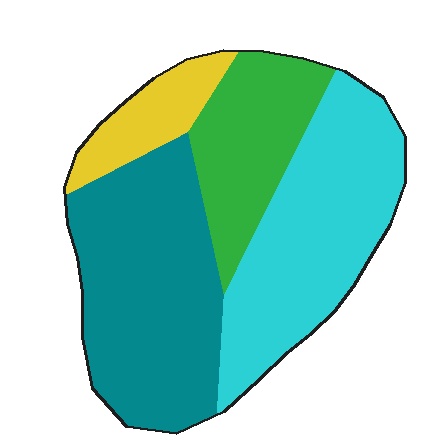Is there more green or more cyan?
Cyan.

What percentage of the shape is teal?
Teal covers around 35% of the shape.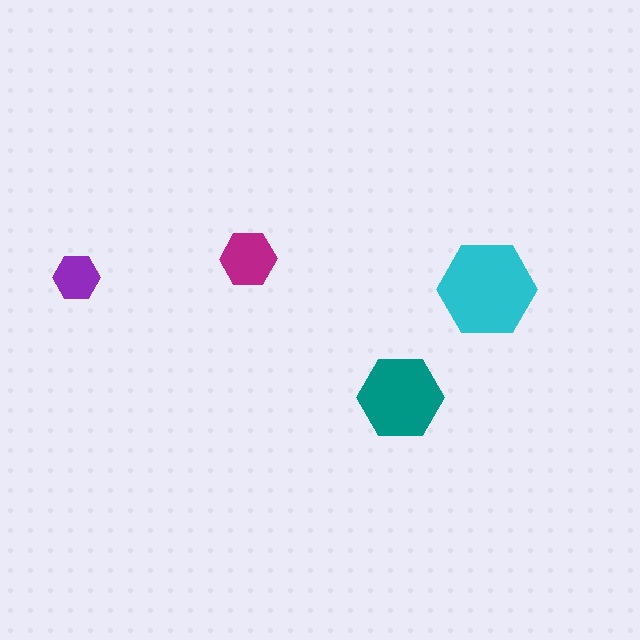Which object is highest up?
The magenta hexagon is topmost.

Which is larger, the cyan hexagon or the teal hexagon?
The cyan one.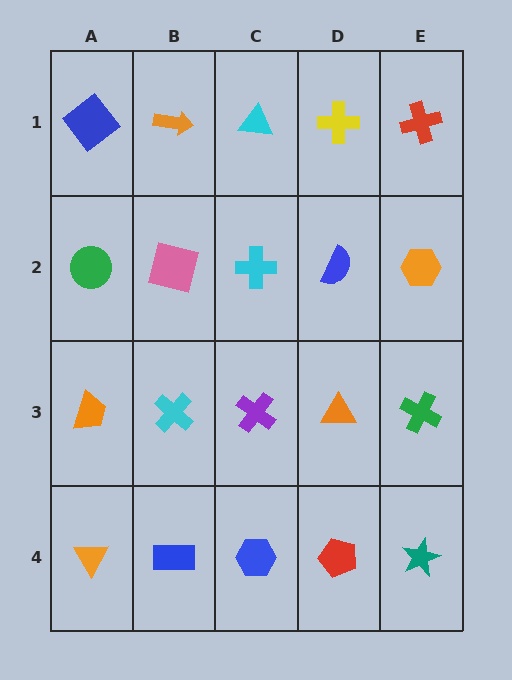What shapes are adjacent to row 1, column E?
An orange hexagon (row 2, column E), a yellow cross (row 1, column D).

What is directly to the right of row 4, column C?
A red pentagon.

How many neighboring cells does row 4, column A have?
2.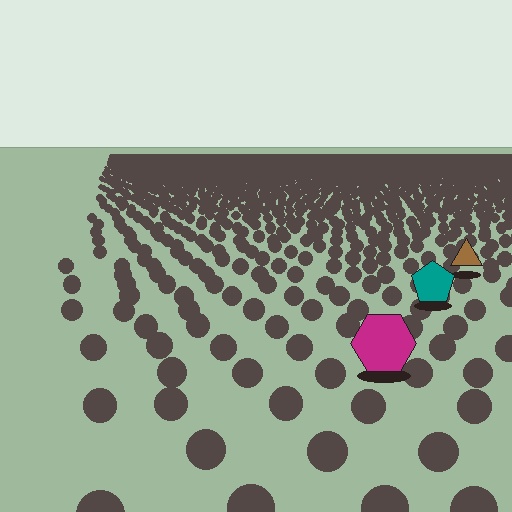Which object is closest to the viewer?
The magenta hexagon is closest. The texture marks near it are larger and more spread out.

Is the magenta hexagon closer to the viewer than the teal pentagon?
Yes. The magenta hexagon is closer — you can tell from the texture gradient: the ground texture is coarser near it.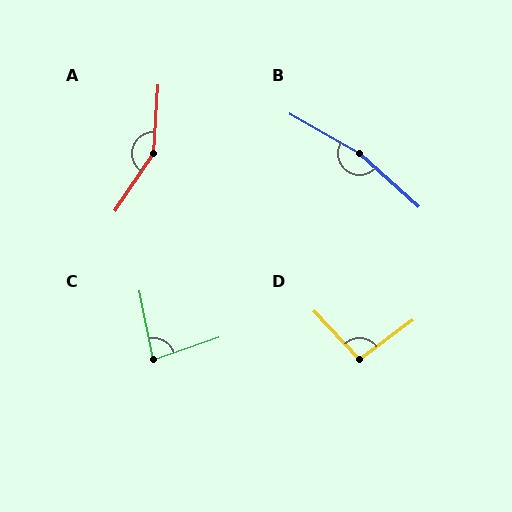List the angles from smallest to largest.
C (82°), D (96°), A (149°), B (167°).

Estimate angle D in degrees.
Approximately 96 degrees.